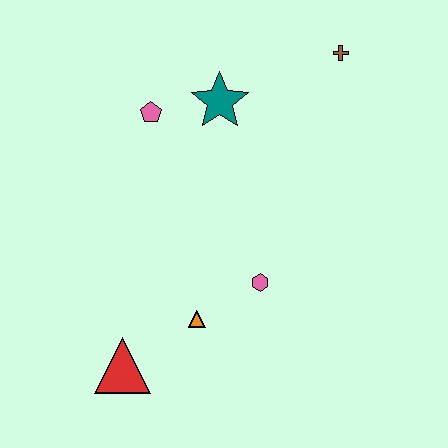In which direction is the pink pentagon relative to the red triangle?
The pink pentagon is above the red triangle.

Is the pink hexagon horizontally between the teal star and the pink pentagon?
No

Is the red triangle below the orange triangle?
Yes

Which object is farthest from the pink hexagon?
The brown cross is farthest from the pink hexagon.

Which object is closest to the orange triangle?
The pink hexagon is closest to the orange triangle.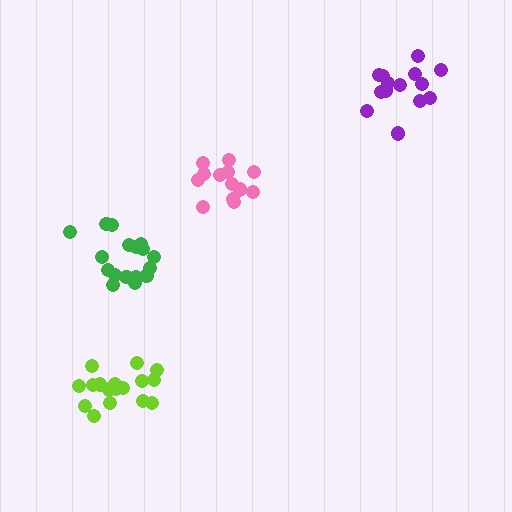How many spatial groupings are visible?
There are 4 spatial groupings.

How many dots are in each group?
Group 1: 17 dots, Group 2: 17 dots, Group 3: 14 dots, Group 4: 13 dots (61 total).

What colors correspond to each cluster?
The clusters are colored: green, lime, purple, pink.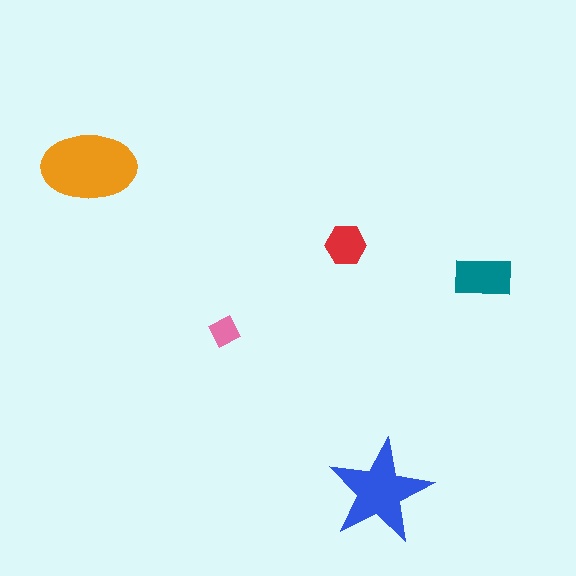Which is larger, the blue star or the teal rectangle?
The blue star.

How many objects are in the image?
There are 5 objects in the image.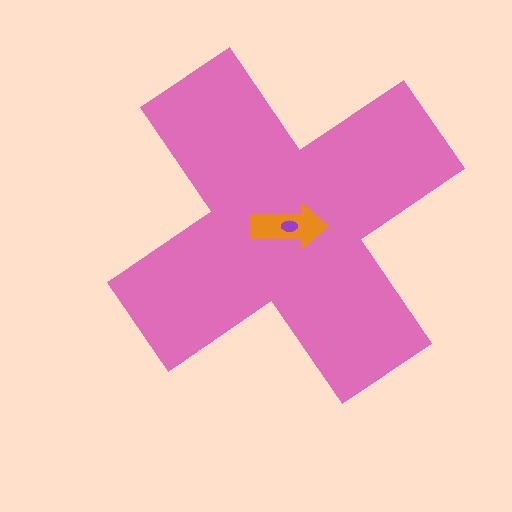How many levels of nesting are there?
3.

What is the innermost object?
The purple ellipse.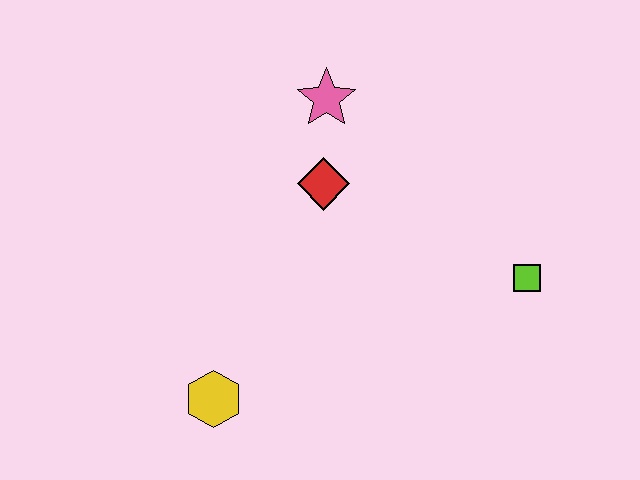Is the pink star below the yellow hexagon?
No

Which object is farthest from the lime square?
The yellow hexagon is farthest from the lime square.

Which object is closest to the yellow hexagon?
The red diamond is closest to the yellow hexagon.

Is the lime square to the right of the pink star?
Yes